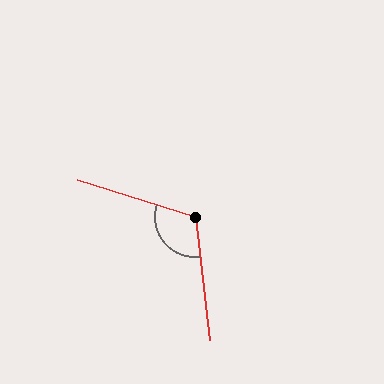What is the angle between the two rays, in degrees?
Approximately 114 degrees.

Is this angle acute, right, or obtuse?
It is obtuse.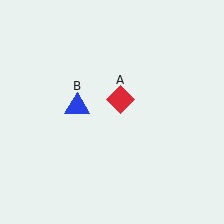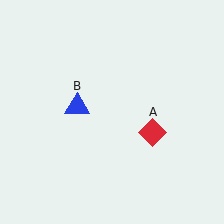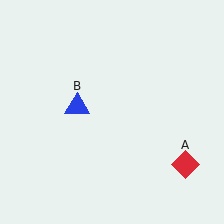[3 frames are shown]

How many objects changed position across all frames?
1 object changed position: red diamond (object A).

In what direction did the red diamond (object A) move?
The red diamond (object A) moved down and to the right.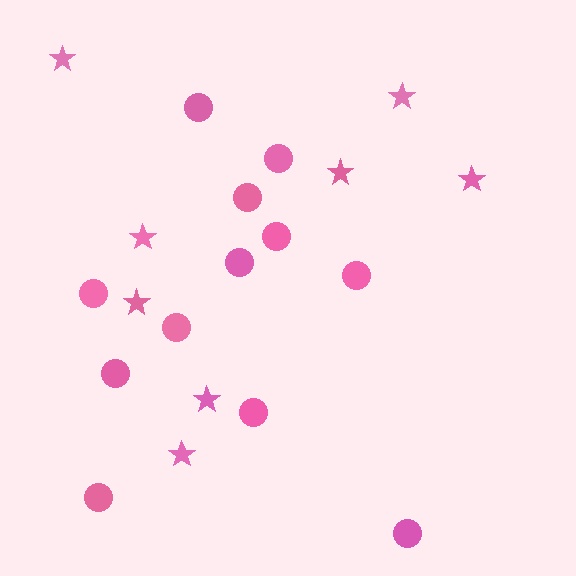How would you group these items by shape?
There are 2 groups: one group of stars (8) and one group of circles (12).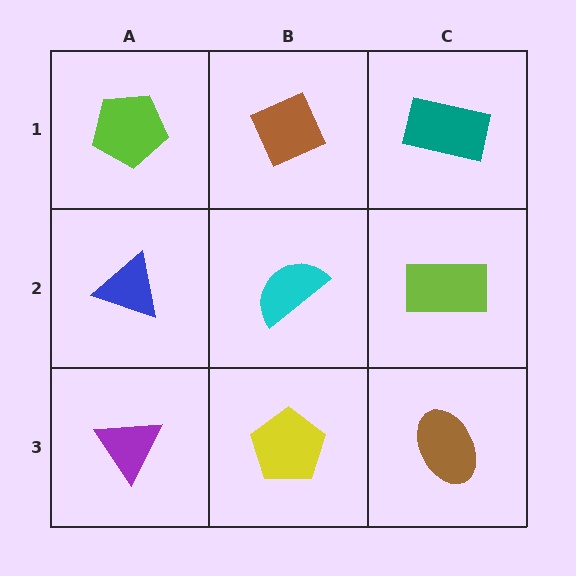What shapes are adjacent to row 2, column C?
A teal rectangle (row 1, column C), a brown ellipse (row 3, column C), a cyan semicircle (row 2, column B).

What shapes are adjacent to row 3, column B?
A cyan semicircle (row 2, column B), a purple triangle (row 3, column A), a brown ellipse (row 3, column C).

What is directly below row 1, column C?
A lime rectangle.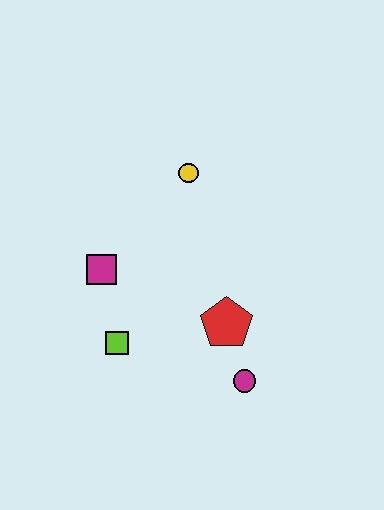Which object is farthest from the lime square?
The yellow circle is farthest from the lime square.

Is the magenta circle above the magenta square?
No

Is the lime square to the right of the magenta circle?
No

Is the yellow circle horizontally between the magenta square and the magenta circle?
Yes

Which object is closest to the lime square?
The magenta square is closest to the lime square.